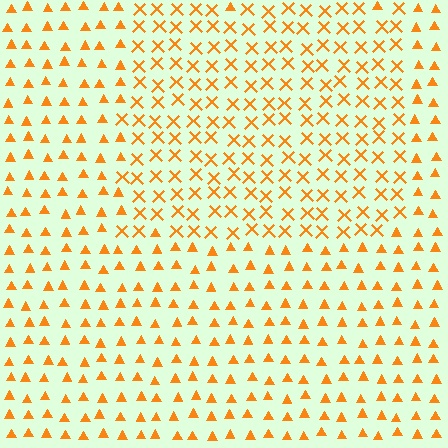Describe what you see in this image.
The image is filled with small orange elements arranged in a uniform grid. A rectangle-shaped region contains X marks, while the surrounding area contains triangles. The boundary is defined purely by the change in element shape.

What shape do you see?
I see a rectangle.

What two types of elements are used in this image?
The image uses X marks inside the rectangle region and triangles outside it.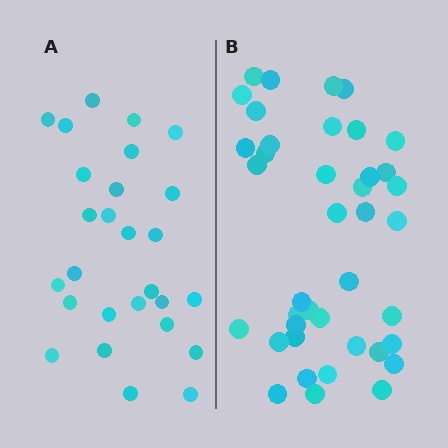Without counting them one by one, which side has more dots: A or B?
Region B (the right region) has more dots.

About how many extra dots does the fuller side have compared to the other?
Region B has approximately 15 more dots than region A.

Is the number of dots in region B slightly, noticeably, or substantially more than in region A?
Region B has substantially more. The ratio is roughly 1.5 to 1.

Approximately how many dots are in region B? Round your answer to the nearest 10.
About 40 dots.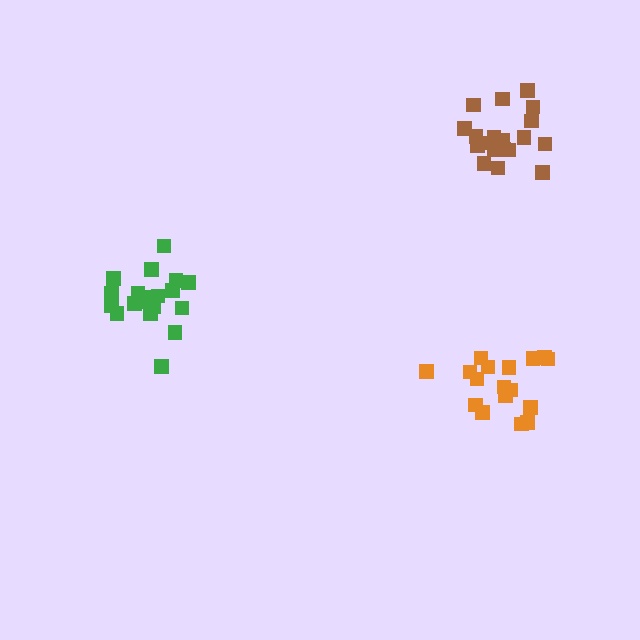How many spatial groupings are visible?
There are 3 spatial groupings.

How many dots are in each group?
Group 1: 17 dots, Group 2: 19 dots, Group 3: 19 dots (55 total).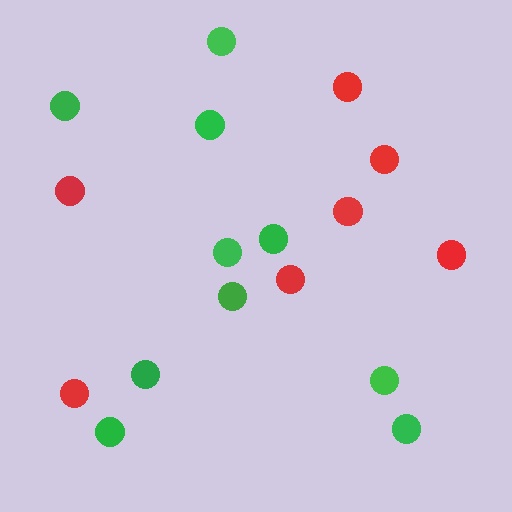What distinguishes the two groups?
There are 2 groups: one group of red circles (7) and one group of green circles (10).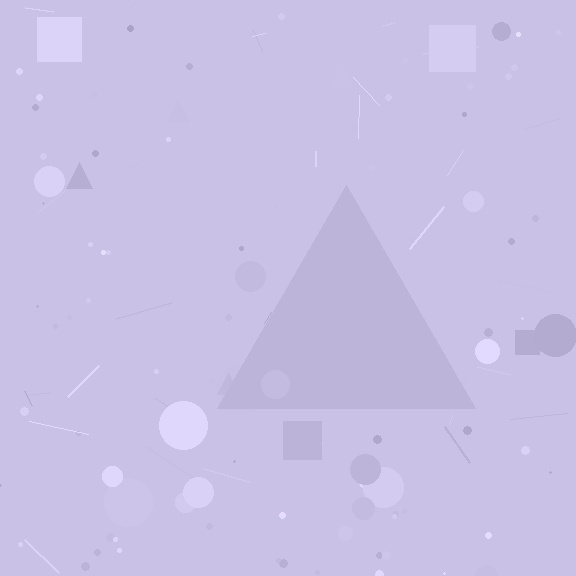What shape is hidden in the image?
A triangle is hidden in the image.